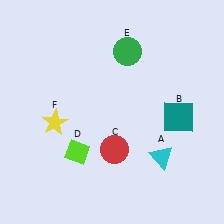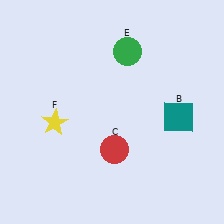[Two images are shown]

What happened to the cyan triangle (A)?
The cyan triangle (A) was removed in Image 2. It was in the bottom-right area of Image 1.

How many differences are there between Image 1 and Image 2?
There are 2 differences between the two images.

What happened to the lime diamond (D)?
The lime diamond (D) was removed in Image 2. It was in the bottom-left area of Image 1.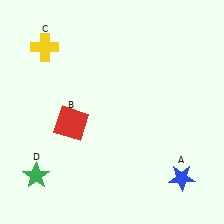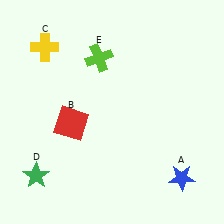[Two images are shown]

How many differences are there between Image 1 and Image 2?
There is 1 difference between the two images.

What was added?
A lime cross (E) was added in Image 2.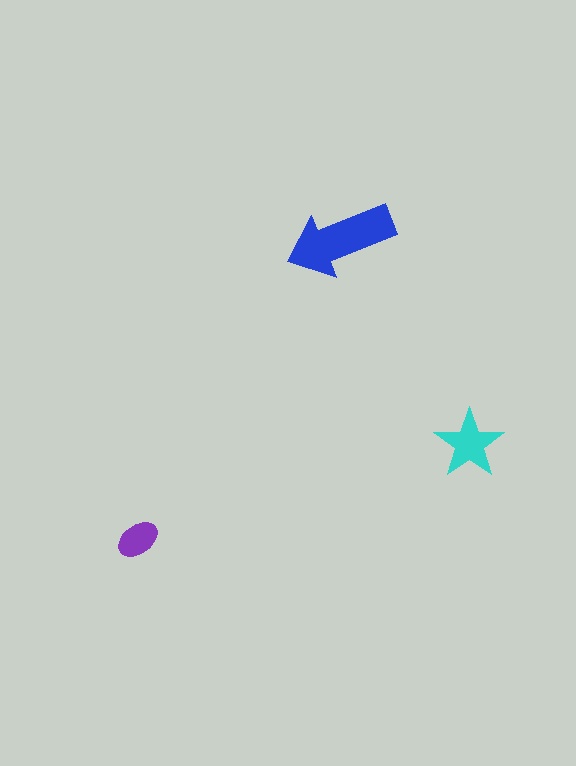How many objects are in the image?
There are 3 objects in the image.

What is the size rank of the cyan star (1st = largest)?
2nd.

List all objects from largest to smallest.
The blue arrow, the cyan star, the purple ellipse.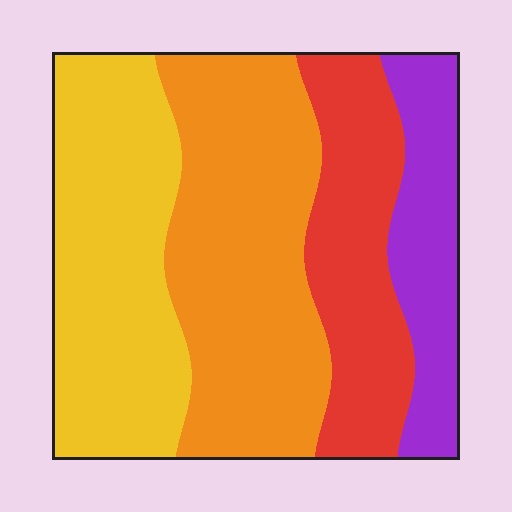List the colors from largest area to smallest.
From largest to smallest: orange, yellow, red, purple.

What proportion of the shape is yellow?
Yellow covers roughly 30% of the shape.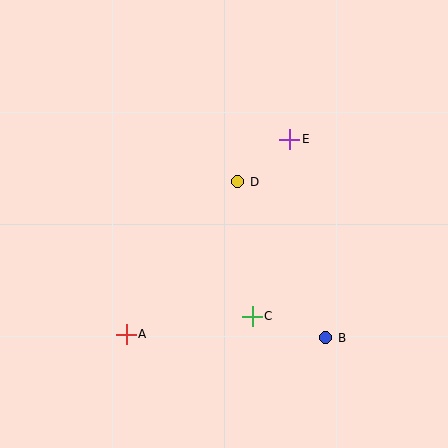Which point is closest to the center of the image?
Point D at (238, 182) is closest to the center.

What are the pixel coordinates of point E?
Point E is at (290, 140).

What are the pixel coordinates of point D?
Point D is at (238, 182).